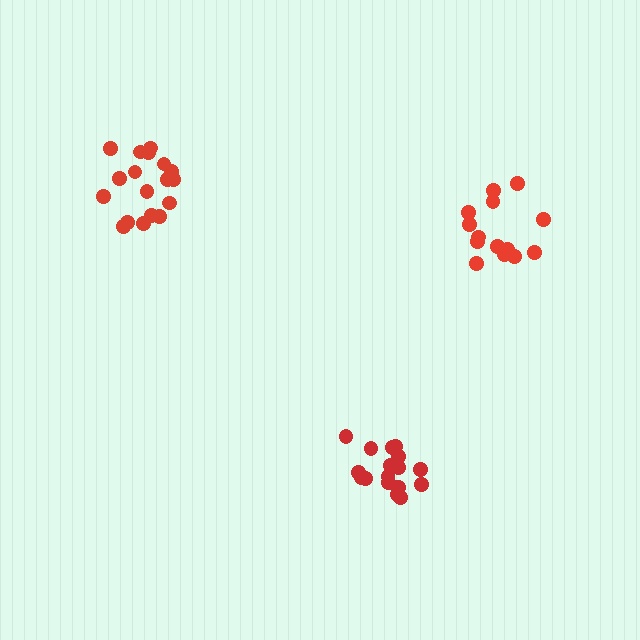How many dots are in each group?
Group 1: 17 dots, Group 2: 18 dots, Group 3: 14 dots (49 total).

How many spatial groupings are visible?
There are 3 spatial groupings.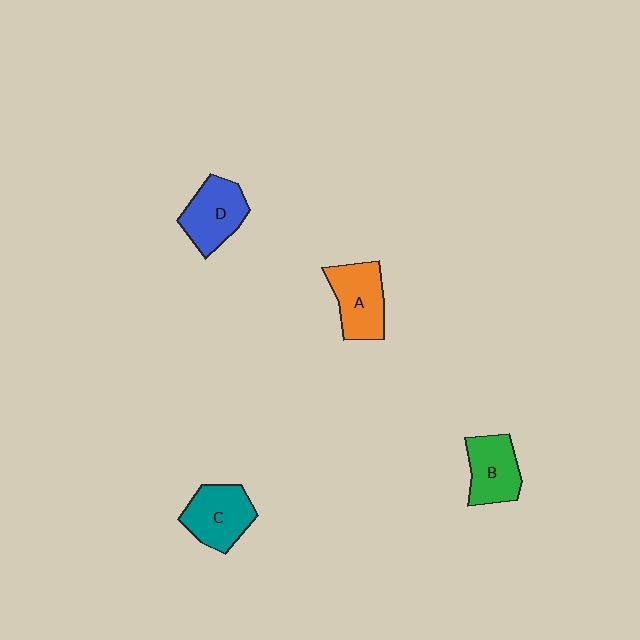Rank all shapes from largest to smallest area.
From largest to smallest: C (teal), A (orange), D (blue), B (green).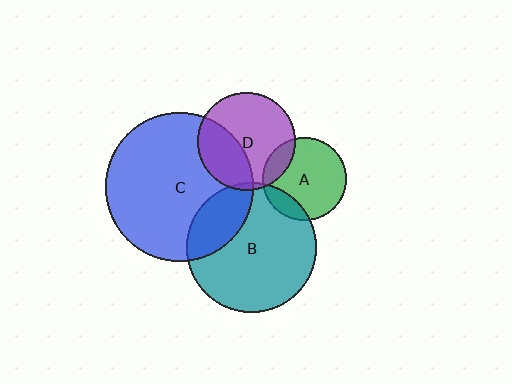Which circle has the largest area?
Circle C (blue).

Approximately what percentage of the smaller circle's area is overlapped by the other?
Approximately 35%.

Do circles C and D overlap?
Yes.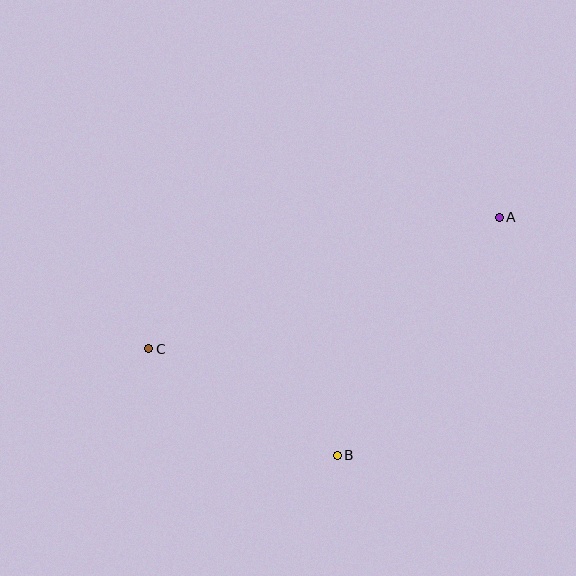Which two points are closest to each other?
Points B and C are closest to each other.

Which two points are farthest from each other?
Points A and C are farthest from each other.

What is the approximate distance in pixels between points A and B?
The distance between A and B is approximately 288 pixels.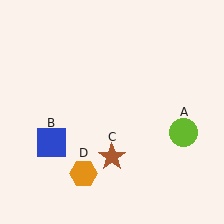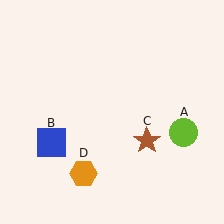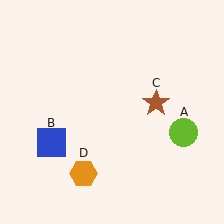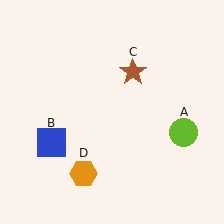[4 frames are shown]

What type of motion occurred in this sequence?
The brown star (object C) rotated counterclockwise around the center of the scene.